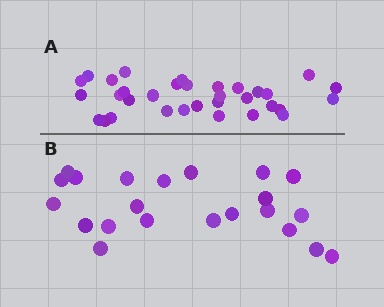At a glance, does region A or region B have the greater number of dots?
Region A (the top region) has more dots.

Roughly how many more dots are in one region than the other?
Region A has roughly 12 or so more dots than region B.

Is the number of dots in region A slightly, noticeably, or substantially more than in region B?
Region A has substantially more. The ratio is roughly 1.5 to 1.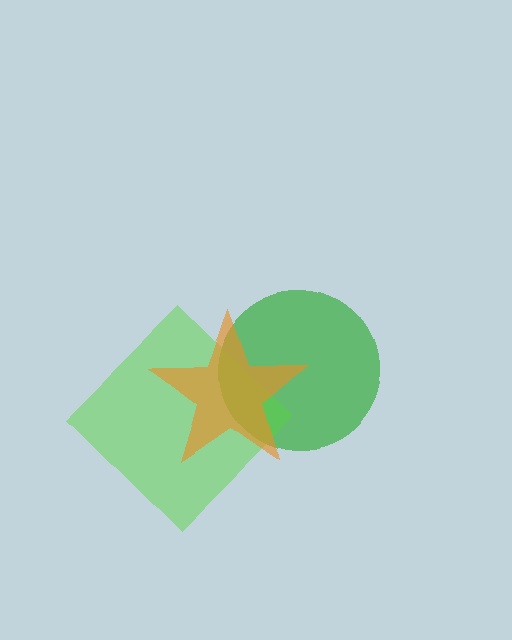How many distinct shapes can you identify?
There are 3 distinct shapes: a green circle, a lime diamond, an orange star.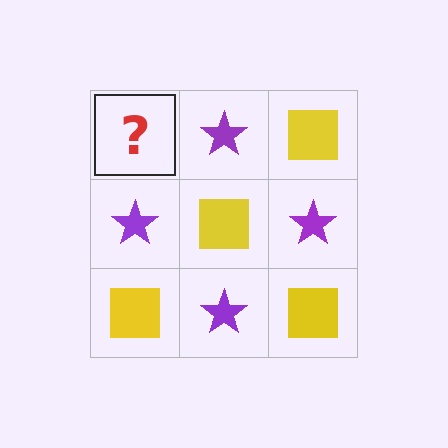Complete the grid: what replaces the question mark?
The question mark should be replaced with a yellow square.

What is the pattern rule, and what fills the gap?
The rule is that it alternates yellow square and purple star in a checkerboard pattern. The gap should be filled with a yellow square.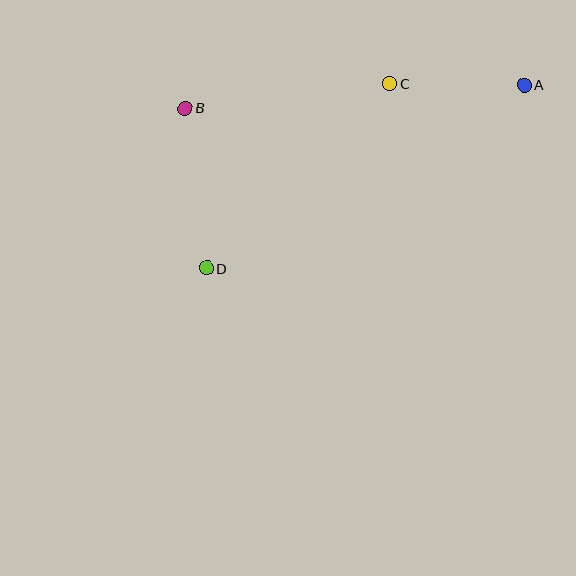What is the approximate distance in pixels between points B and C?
The distance between B and C is approximately 206 pixels.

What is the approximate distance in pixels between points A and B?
The distance between A and B is approximately 340 pixels.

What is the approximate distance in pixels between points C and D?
The distance between C and D is approximately 260 pixels.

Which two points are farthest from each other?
Points A and D are farthest from each other.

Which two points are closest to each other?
Points A and C are closest to each other.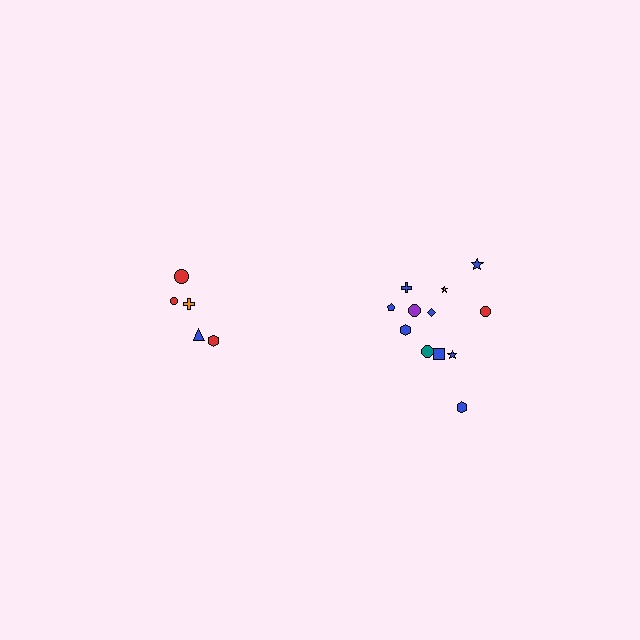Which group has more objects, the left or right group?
The right group.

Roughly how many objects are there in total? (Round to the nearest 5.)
Roughly 15 objects in total.